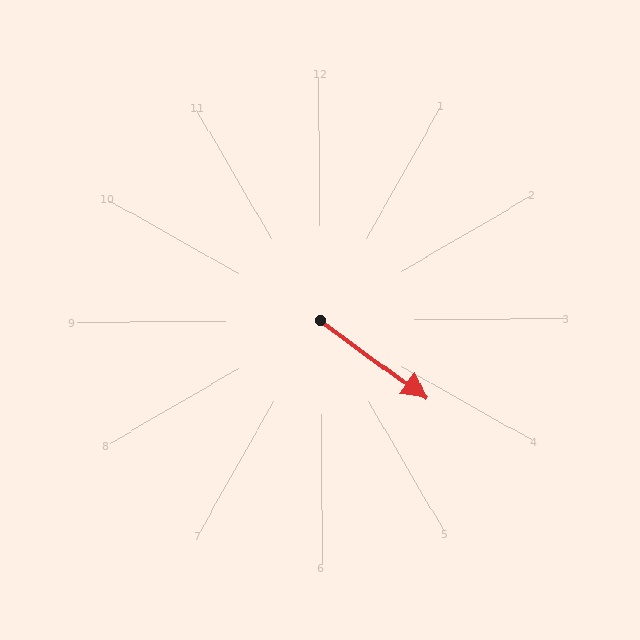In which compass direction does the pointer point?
Southeast.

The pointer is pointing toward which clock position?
Roughly 4 o'clock.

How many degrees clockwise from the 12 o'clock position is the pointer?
Approximately 127 degrees.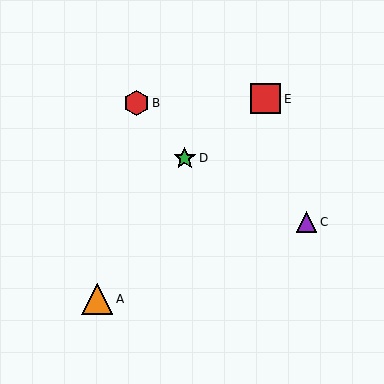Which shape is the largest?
The orange triangle (labeled A) is the largest.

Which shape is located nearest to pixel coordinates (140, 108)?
The red hexagon (labeled B) at (136, 103) is nearest to that location.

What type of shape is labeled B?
Shape B is a red hexagon.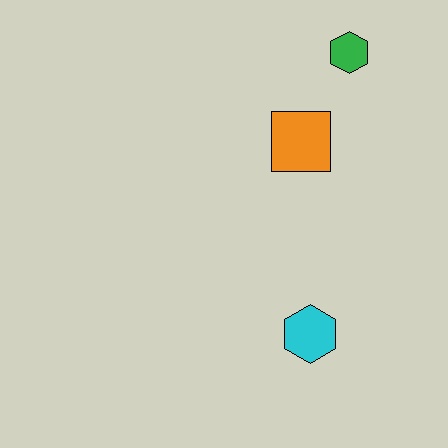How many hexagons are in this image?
There are 2 hexagons.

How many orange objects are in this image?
There is 1 orange object.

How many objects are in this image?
There are 3 objects.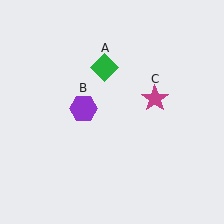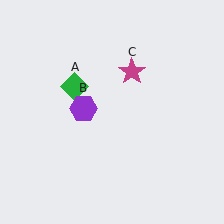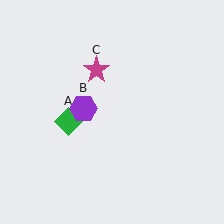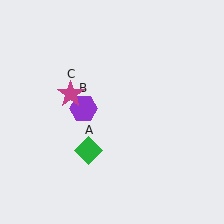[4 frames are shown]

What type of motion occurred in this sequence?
The green diamond (object A), magenta star (object C) rotated counterclockwise around the center of the scene.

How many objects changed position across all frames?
2 objects changed position: green diamond (object A), magenta star (object C).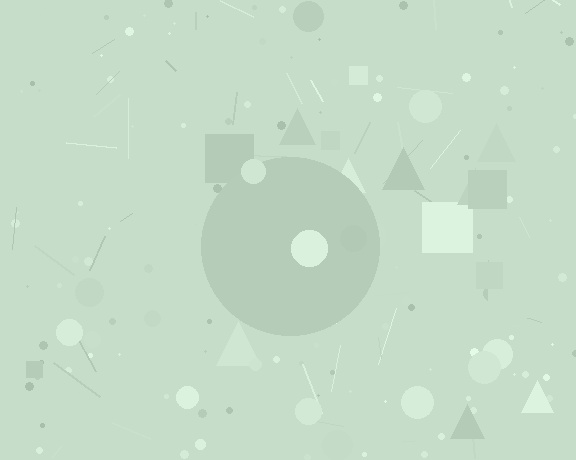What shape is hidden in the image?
A circle is hidden in the image.